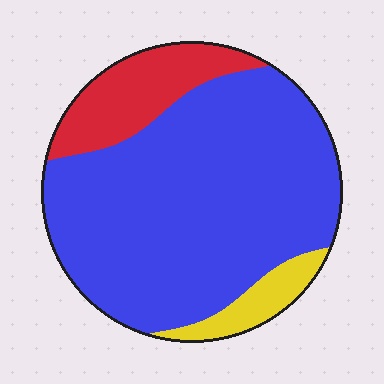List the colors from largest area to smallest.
From largest to smallest: blue, red, yellow.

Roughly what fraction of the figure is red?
Red covers about 15% of the figure.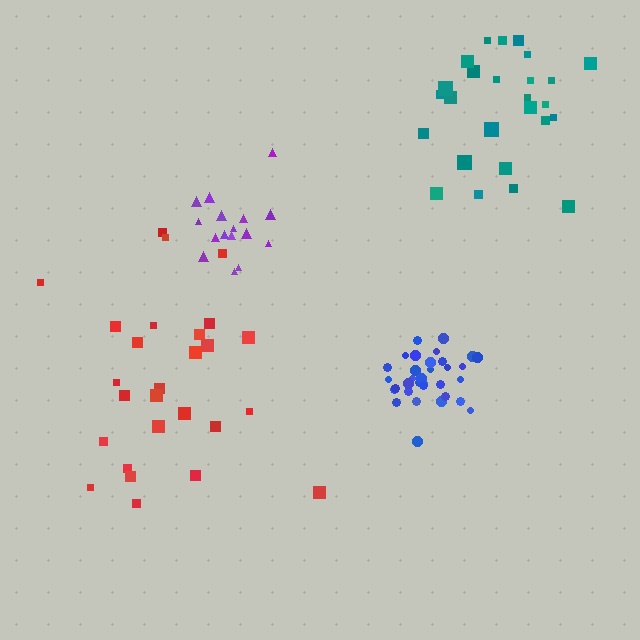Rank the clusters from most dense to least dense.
blue, purple, teal, red.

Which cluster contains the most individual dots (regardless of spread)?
Blue (33).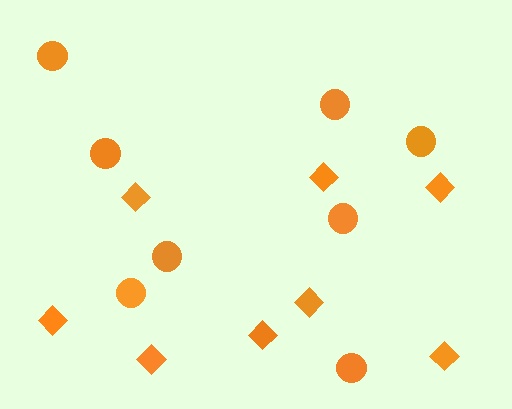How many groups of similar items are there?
There are 2 groups: one group of circles (8) and one group of diamonds (8).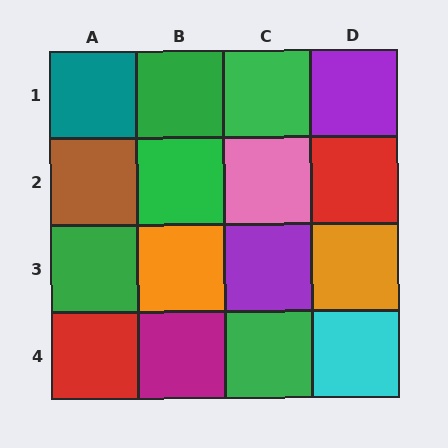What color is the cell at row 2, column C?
Pink.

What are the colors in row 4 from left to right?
Red, magenta, green, cyan.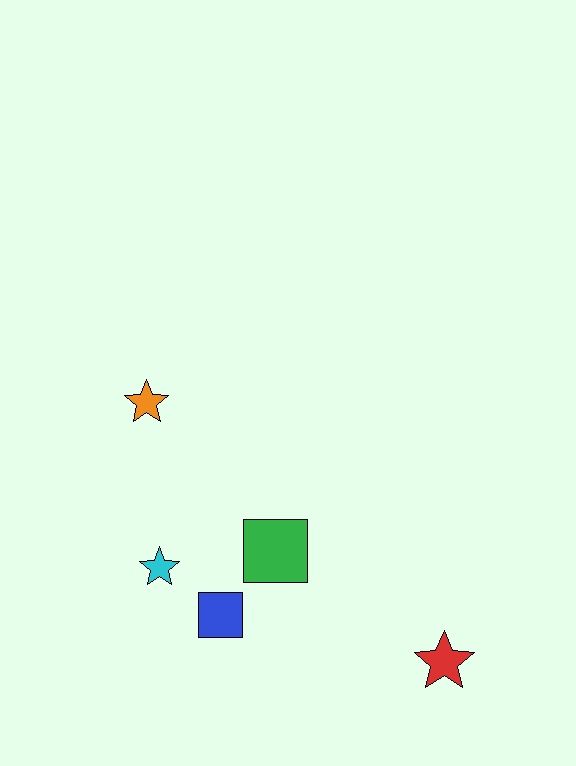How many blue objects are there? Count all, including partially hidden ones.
There is 1 blue object.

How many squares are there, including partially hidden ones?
There are 2 squares.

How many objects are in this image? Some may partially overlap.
There are 5 objects.